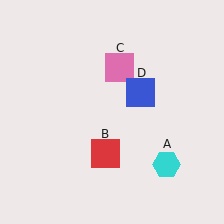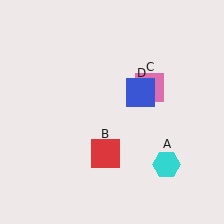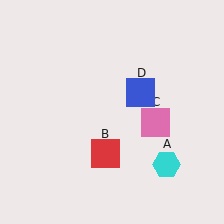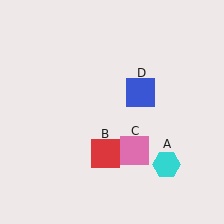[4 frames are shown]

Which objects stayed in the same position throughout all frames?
Cyan hexagon (object A) and red square (object B) and blue square (object D) remained stationary.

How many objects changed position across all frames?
1 object changed position: pink square (object C).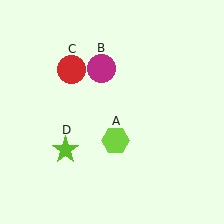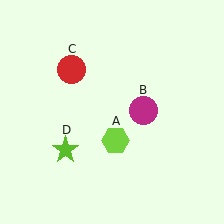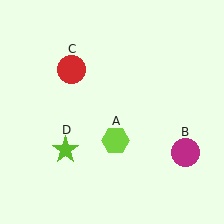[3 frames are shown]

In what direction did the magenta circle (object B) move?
The magenta circle (object B) moved down and to the right.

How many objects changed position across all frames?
1 object changed position: magenta circle (object B).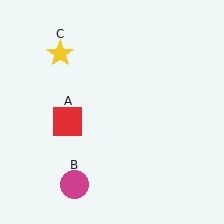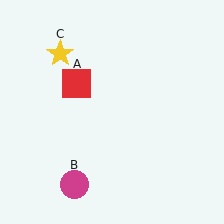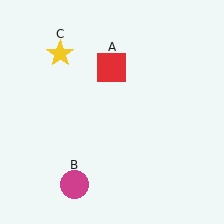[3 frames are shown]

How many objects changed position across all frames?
1 object changed position: red square (object A).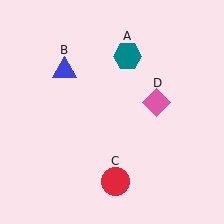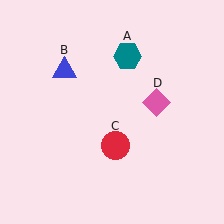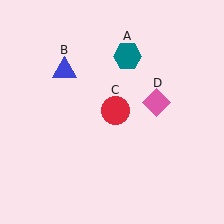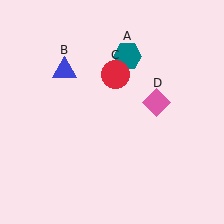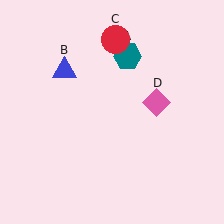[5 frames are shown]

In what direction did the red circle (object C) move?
The red circle (object C) moved up.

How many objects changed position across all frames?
1 object changed position: red circle (object C).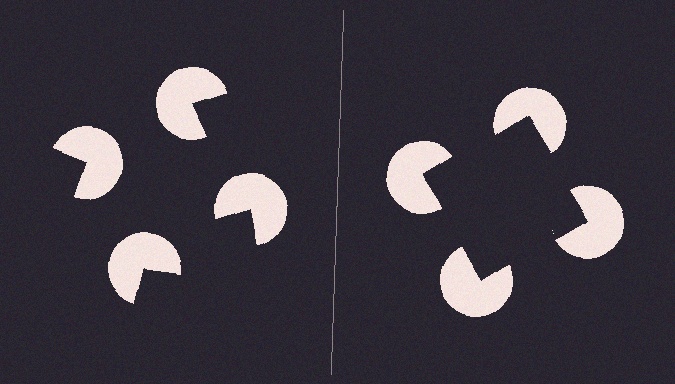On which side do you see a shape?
An illusory square appears on the right side. On the left side the wedge cuts are rotated, so no coherent shape forms.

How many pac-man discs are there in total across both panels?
8 — 4 on each side.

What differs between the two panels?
The pac-man discs are positioned identically on both sides; only the wedge orientations differ. On the right they align to a square; on the left they are misaligned.